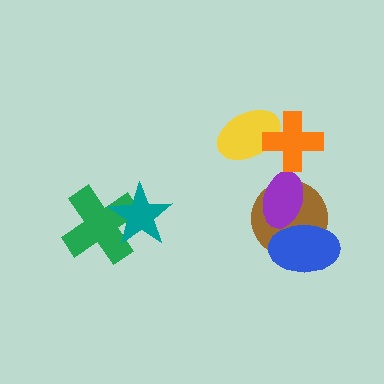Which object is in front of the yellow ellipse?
The orange cross is in front of the yellow ellipse.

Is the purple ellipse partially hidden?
Yes, it is partially covered by another shape.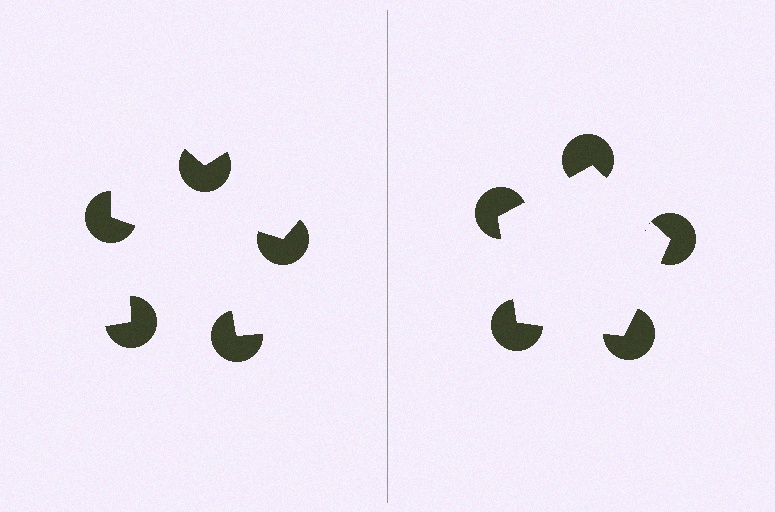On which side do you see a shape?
An illusory pentagon appears on the right side. On the left side the wedge cuts are rotated, so no coherent shape forms.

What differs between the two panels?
The pac-man discs are positioned identically on both sides; only the wedge orientations differ. On the right they align to a pentagon; on the left they are misaligned.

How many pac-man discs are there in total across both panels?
10 — 5 on each side.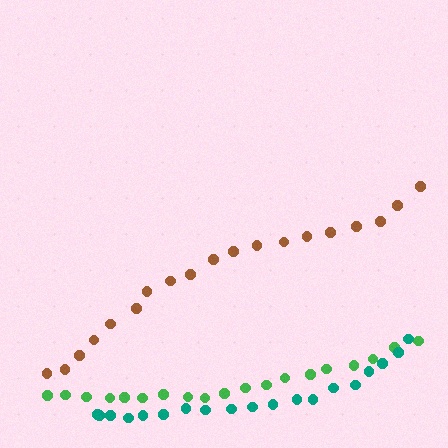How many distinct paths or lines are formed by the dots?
There are 3 distinct paths.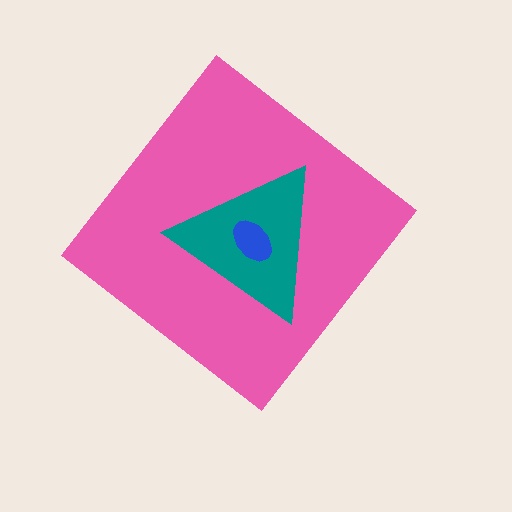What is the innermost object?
The blue ellipse.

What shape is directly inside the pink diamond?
The teal triangle.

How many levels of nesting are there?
3.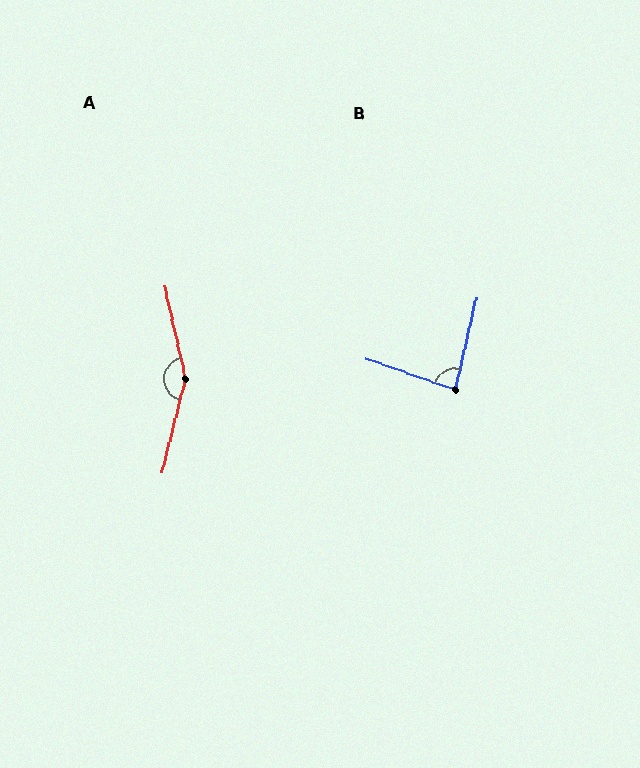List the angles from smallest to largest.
B (84°), A (153°).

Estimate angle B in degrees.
Approximately 84 degrees.